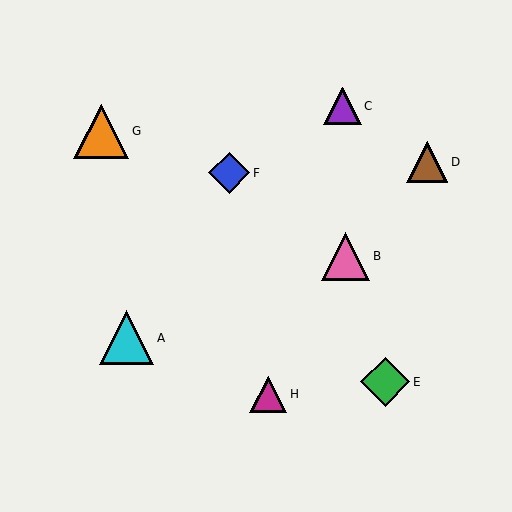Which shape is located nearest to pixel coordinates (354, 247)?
The pink triangle (labeled B) at (346, 256) is nearest to that location.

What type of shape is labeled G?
Shape G is an orange triangle.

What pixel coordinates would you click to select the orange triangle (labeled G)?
Click at (101, 131) to select the orange triangle G.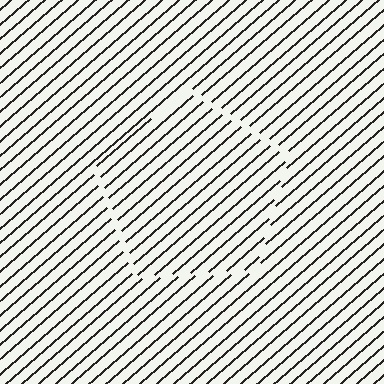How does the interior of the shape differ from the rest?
The interior of the shape contains the same grating, shifted by half a period — the contour is defined by the phase discontinuity where line-ends from the inner and outer gratings abut.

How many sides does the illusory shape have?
5 sides — the line-ends trace a pentagon.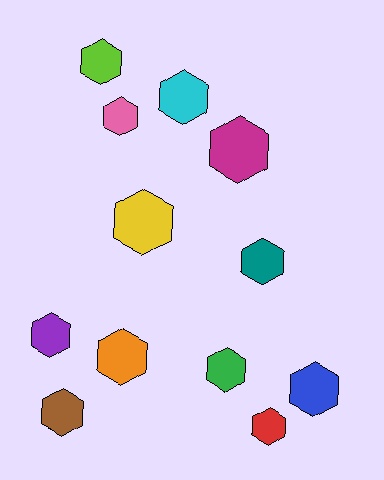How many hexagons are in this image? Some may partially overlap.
There are 12 hexagons.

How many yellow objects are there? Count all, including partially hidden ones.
There is 1 yellow object.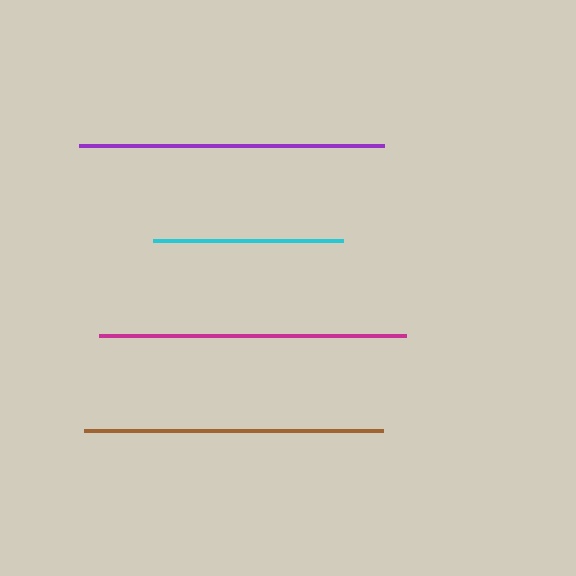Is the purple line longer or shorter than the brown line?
The purple line is longer than the brown line.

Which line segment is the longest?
The magenta line is the longest at approximately 307 pixels.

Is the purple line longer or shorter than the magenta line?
The magenta line is longer than the purple line.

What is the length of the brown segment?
The brown segment is approximately 299 pixels long.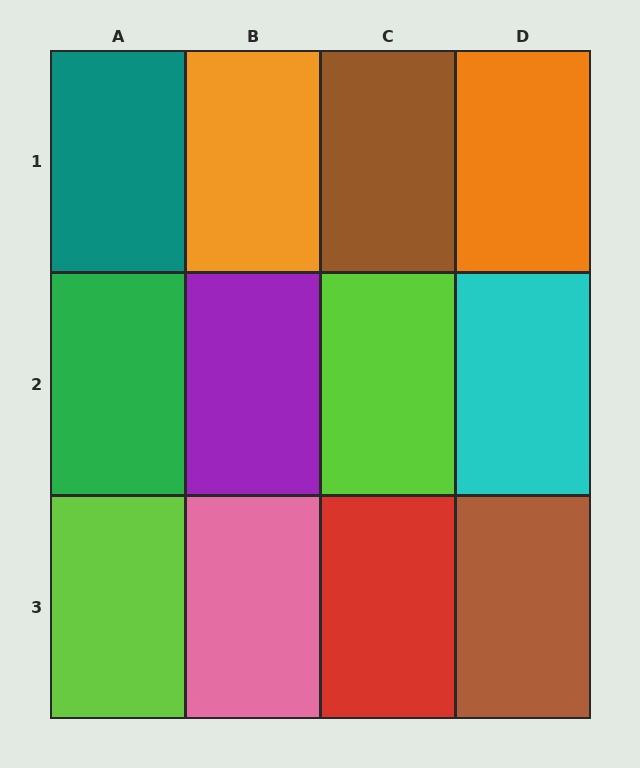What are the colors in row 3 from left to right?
Lime, pink, red, brown.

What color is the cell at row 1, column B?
Orange.